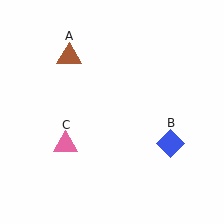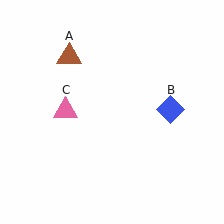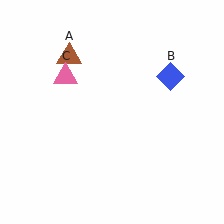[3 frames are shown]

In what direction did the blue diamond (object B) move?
The blue diamond (object B) moved up.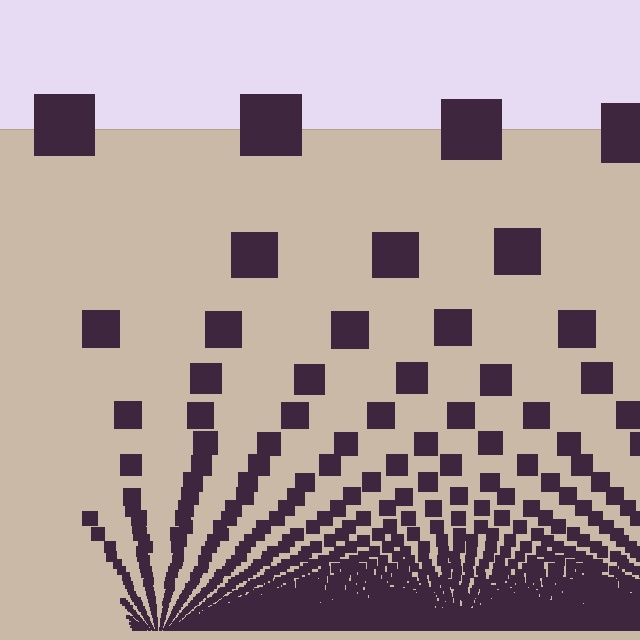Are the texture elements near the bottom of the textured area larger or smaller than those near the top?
Smaller. The gradient is inverted — elements near the bottom are smaller and denser.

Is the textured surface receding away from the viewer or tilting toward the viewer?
The surface appears to tilt toward the viewer. Texture elements get larger and sparser toward the top.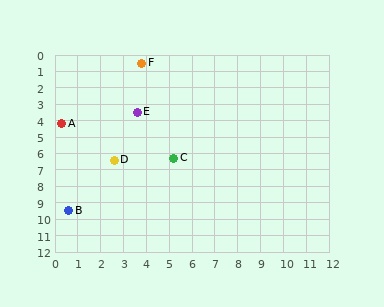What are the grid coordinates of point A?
Point A is at approximately (0.3, 4.2).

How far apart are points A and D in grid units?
Points A and D are about 3.2 grid units apart.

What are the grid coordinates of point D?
Point D is at approximately (2.6, 6.4).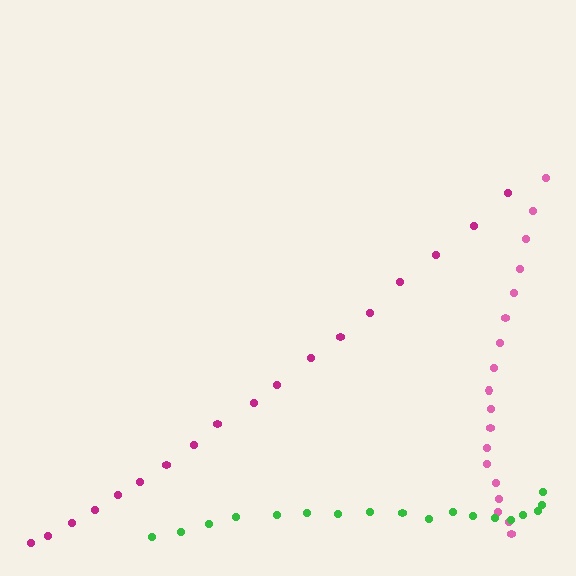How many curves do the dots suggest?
There are 3 distinct paths.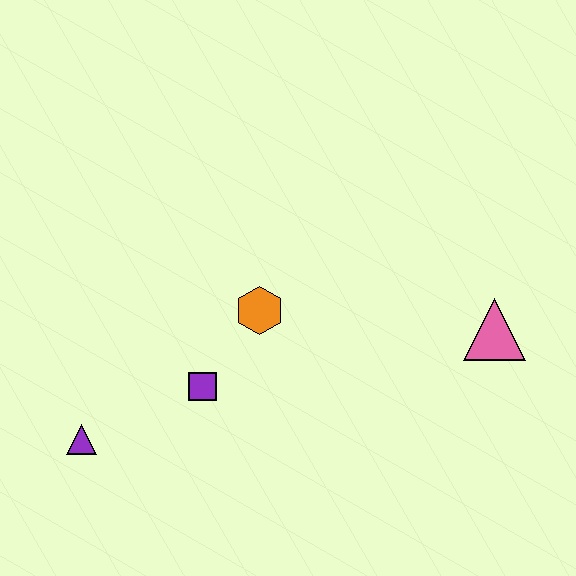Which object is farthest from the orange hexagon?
The pink triangle is farthest from the orange hexagon.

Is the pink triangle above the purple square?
Yes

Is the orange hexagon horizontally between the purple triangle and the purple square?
No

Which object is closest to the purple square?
The orange hexagon is closest to the purple square.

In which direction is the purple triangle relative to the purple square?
The purple triangle is to the left of the purple square.